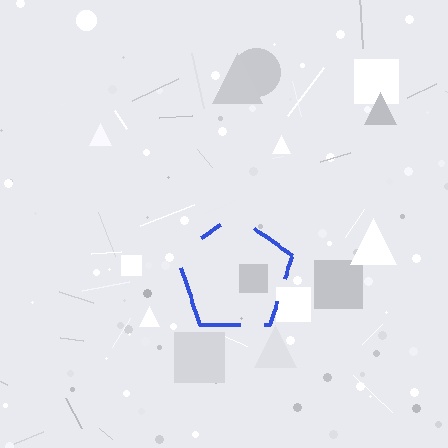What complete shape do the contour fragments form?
The contour fragments form a pentagon.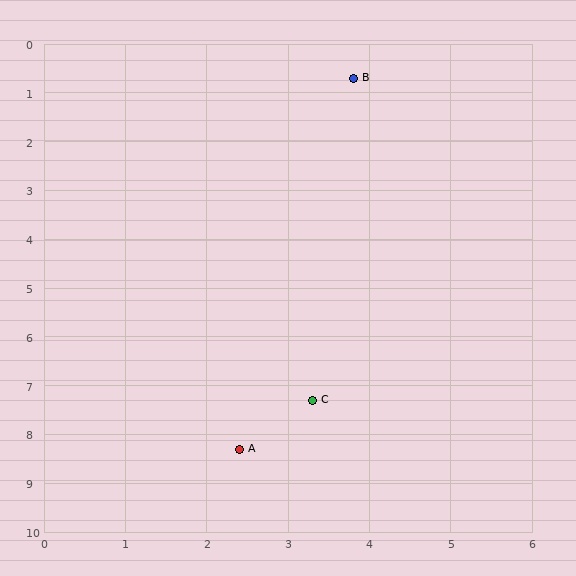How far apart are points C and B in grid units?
Points C and B are about 6.6 grid units apart.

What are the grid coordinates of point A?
Point A is at approximately (2.4, 8.3).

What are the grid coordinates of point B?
Point B is at approximately (3.8, 0.7).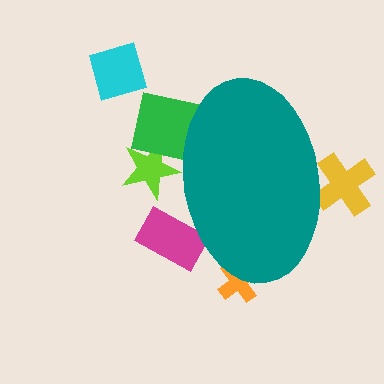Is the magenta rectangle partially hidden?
Yes, the magenta rectangle is partially hidden behind the teal ellipse.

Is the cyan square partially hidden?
No, the cyan square is fully visible.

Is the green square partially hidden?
Yes, the green square is partially hidden behind the teal ellipse.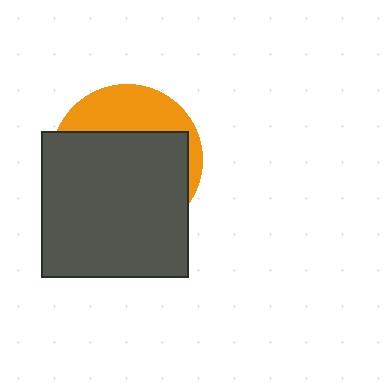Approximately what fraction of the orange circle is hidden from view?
Roughly 69% of the orange circle is hidden behind the dark gray square.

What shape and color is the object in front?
The object in front is a dark gray square.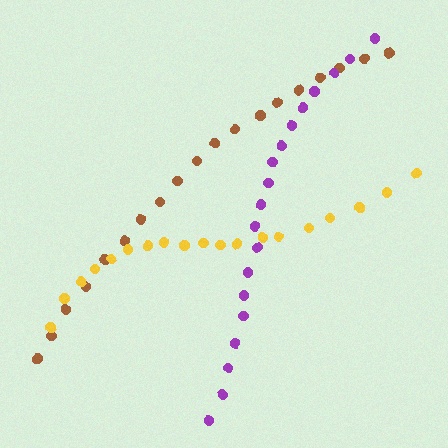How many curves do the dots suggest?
There are 3 distinct paths.